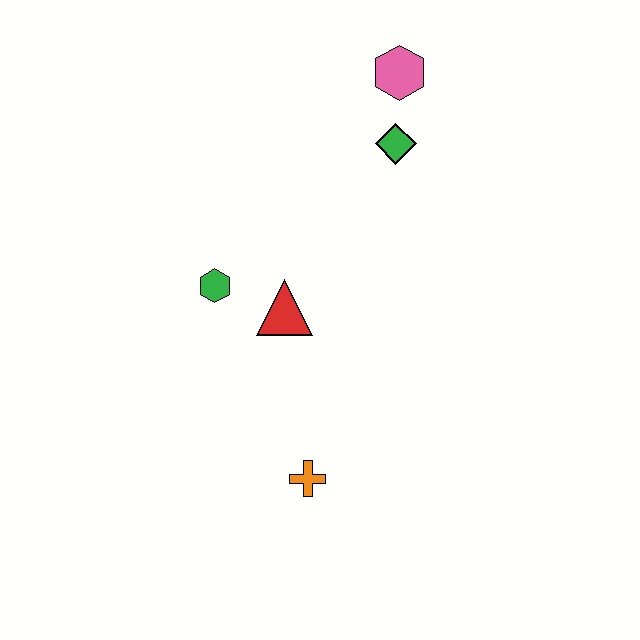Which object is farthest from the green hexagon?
The pink hexagon is farthest from the green hexagon.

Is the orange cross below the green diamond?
Yes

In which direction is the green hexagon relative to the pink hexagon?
The green hexagon is below the pink hexagon.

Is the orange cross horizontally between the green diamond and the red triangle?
Yes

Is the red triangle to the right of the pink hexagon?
No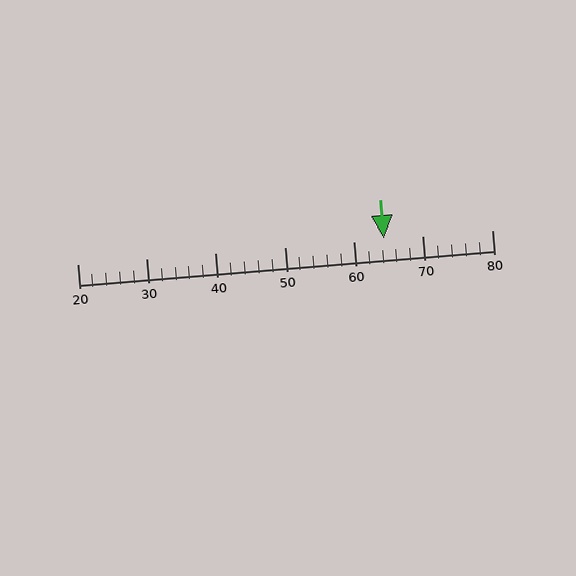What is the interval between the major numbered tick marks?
The major tick marks are spaced 10 units apart.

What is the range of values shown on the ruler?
The ruler shows values from 20 to 80.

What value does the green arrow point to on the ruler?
The green arrow points to approximately 64.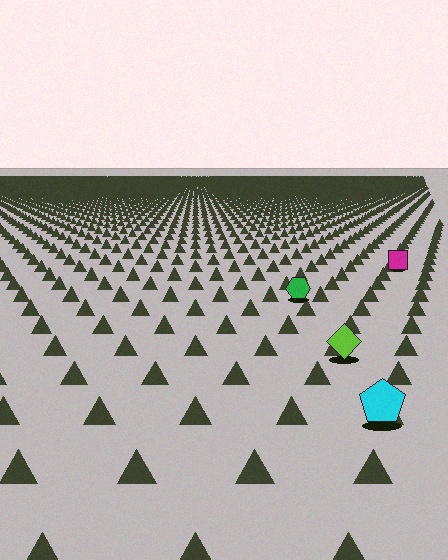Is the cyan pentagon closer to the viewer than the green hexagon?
Yes. The cyan pentagon is closer — you can tell from the texture gradient: the ground texture is coarser near it.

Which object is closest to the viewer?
The cyan pentagon is closest. The texture marks near it are larger and more spread out.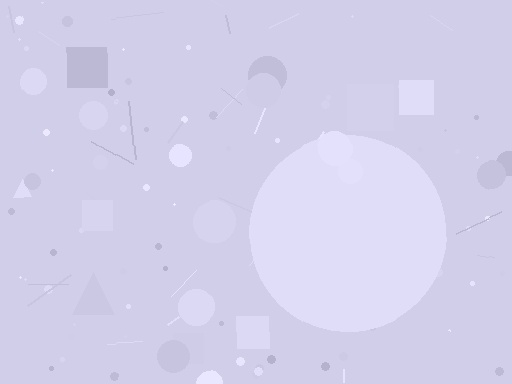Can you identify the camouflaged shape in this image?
The camouflaged shape is a circle.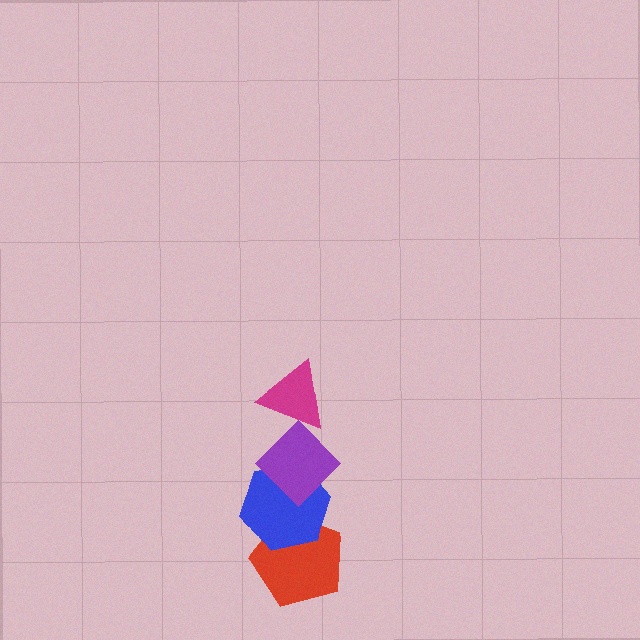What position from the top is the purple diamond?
The purple diamond is 2nd from the top.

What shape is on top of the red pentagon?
The blue hexagon is on top of the red pentagon.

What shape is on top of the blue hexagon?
The purple diamond is on top of the blue hexagon.